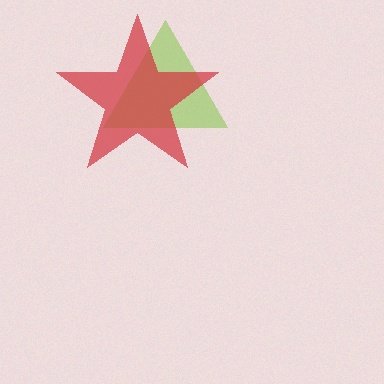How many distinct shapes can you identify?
There are 2 distinct shapes: a lime triangle, a red star.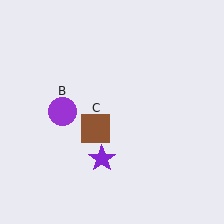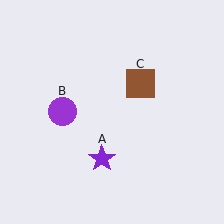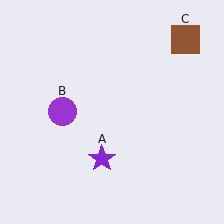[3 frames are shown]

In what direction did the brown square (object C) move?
The brown square (object C) moved up and to the right.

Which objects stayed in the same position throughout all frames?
Purple star (object A) and purple circle (object B) remained stationary.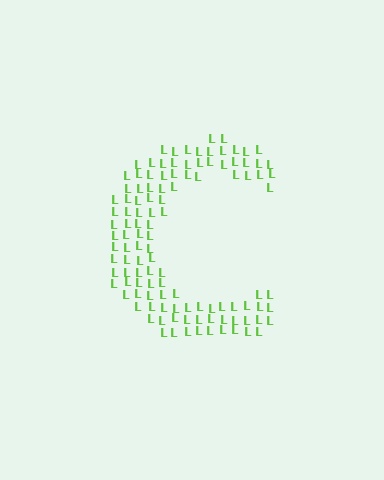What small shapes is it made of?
It is made of small letter L's.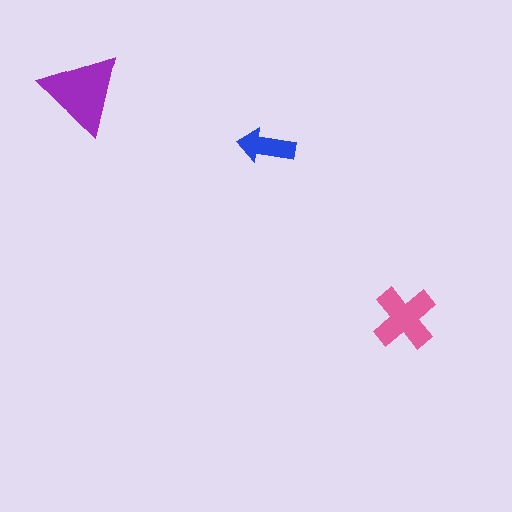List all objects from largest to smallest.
The purple triangle, the pink cross, the blue arrow.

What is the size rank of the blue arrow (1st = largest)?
3rd.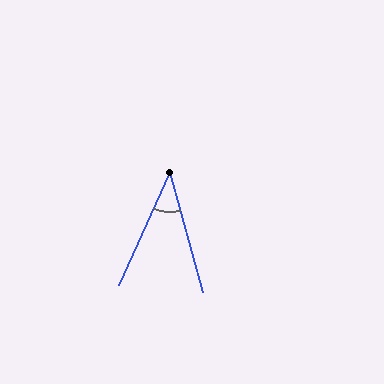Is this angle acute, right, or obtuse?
It is acute.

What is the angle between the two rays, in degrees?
Approximately 40 degrees.